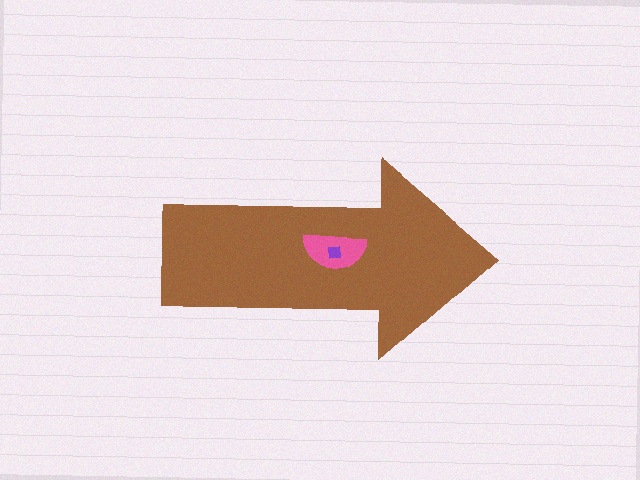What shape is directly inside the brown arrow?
The pink semicircle.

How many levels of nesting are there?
3.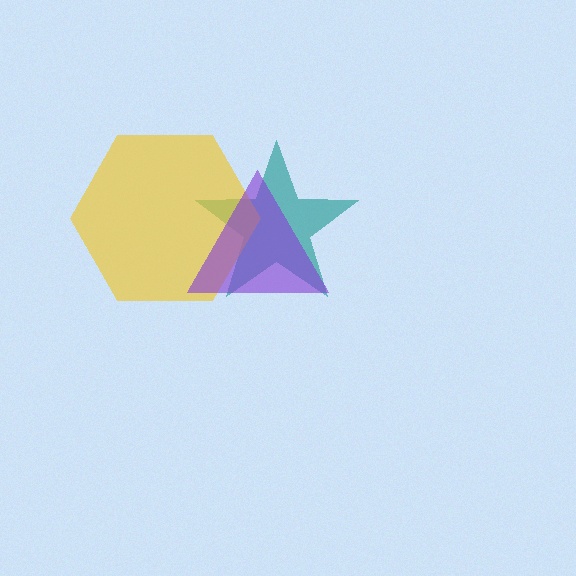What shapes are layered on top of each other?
The layered shapes are: a teal star, a yellow hexagon, a purple triangle.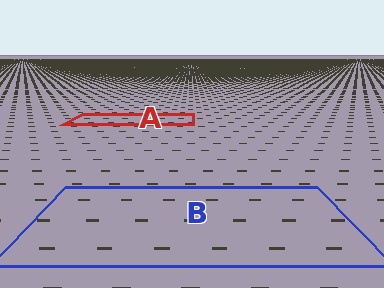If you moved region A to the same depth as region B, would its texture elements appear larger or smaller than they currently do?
They would appear larger. At a closer depth, the same texture elements are projected at a bigger on-screen size.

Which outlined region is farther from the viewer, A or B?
Region A is farther from the viewer — the texture elements inside it appear smaller and more densely packed.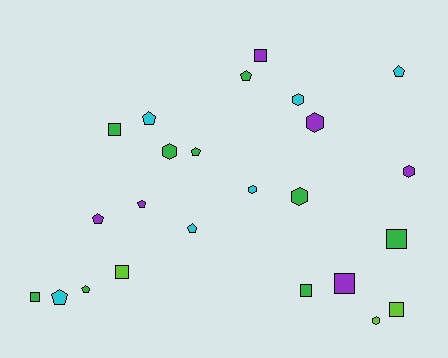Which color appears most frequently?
Green, with 9 objects.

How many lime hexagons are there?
There is 1 lime hexagon.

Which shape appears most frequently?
Pentagon, with 9 objects.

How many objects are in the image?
There are 24 objects.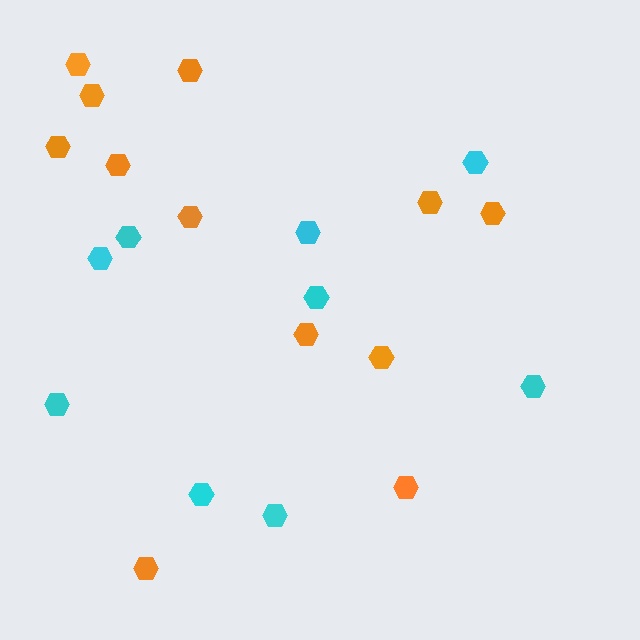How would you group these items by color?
There are 2 groups: one group of cyan hexagons (9) and one group of orange hexagons (12).